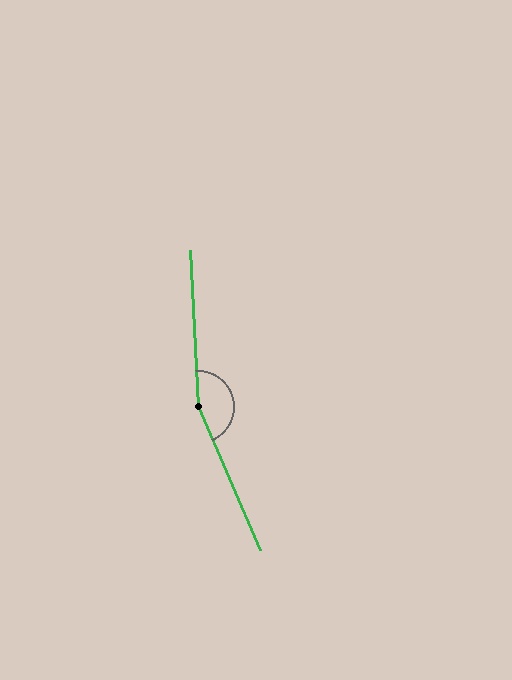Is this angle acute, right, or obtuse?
It is obtuse.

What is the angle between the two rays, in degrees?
Approximately 159 degrees.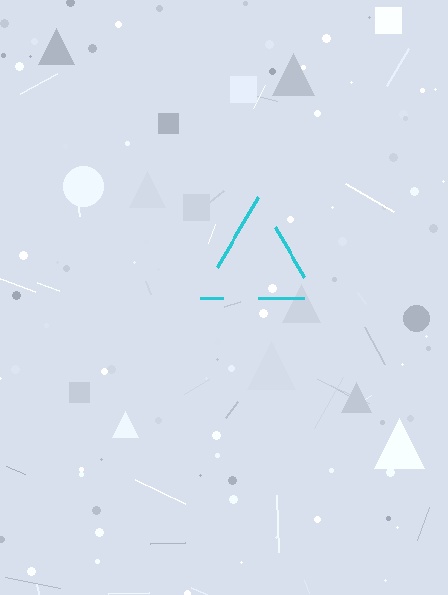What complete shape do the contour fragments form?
The contour fragments form a triangle.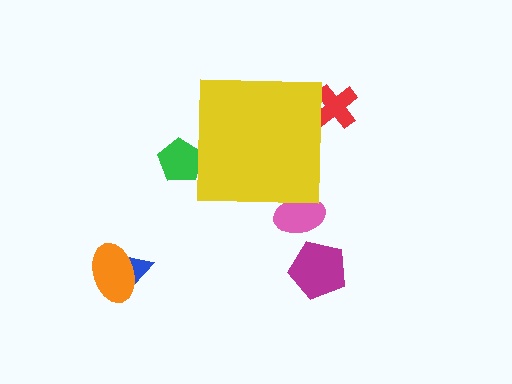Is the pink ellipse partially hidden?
Yes, the pink ellipse is partially hidden behind the yellow square.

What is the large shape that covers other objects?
A yellow square.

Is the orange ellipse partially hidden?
No, the orange ellipse is fully visible.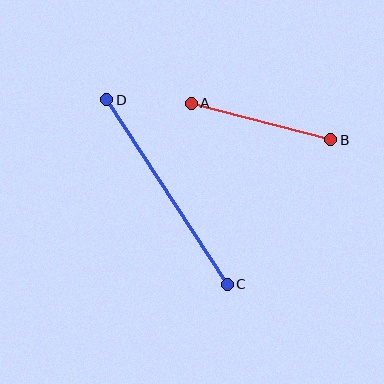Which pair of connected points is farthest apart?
Points C and D are farthest apart.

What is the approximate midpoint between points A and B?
The midpoint is at approximately (261, 121) pixels.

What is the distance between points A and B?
The distance is approximately 145 pixels.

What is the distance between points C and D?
The distance is approximately 220 pixels.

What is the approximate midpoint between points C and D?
The midpoint is at approximately (167, 192) pixels.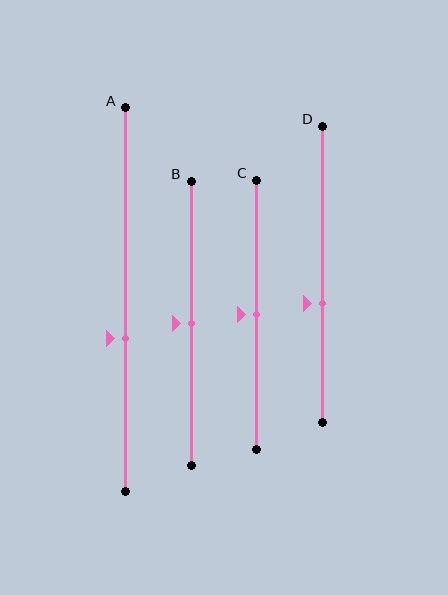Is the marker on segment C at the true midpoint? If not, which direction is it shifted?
Yes, the marker on segment C is at the true midpoint.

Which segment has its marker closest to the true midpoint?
Segment B has its marker closest to the true midpoint.